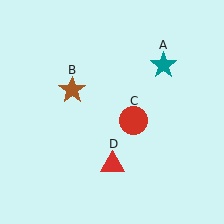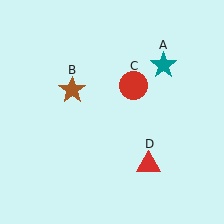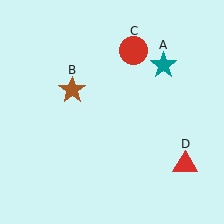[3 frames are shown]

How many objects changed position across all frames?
2 objects changed position: red circle (object C), red triangle (object D).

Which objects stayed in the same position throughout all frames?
Teal star (object A) and brown star (object B) remained stationary.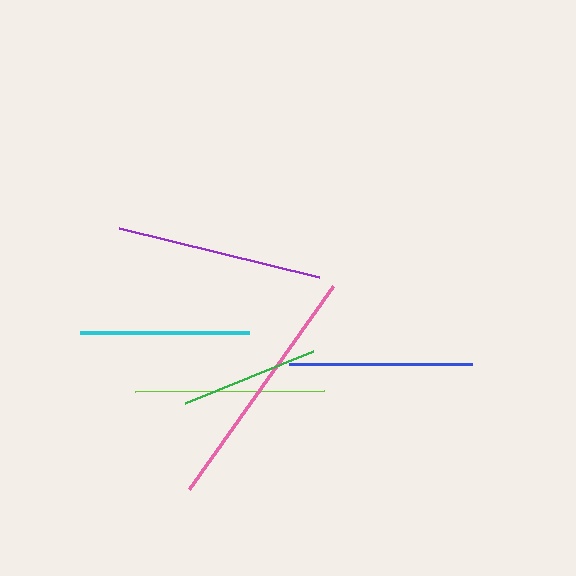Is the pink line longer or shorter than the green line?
The pink line is longer than the green line.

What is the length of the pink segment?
The pink segment is approximately 249 pixels long.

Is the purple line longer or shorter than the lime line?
The purple line is longer than the lime line.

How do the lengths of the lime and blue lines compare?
The lime and blue lines are approximately the same length.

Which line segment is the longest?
The pink line is the longest at approximately 249 pixels.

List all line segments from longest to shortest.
From longest to shortest: pink, purple, lime, blue, cyan, green.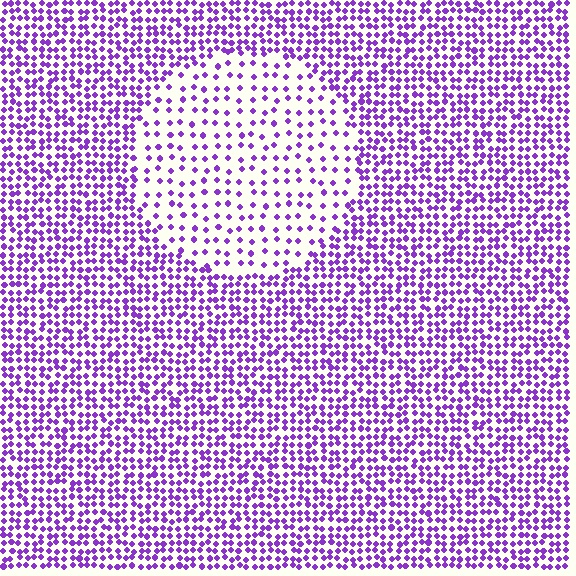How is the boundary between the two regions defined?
The boundary is defined by a change in element density (approximately 2.4x ratio). All elements are the same color, size, and shape.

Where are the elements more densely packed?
The elements are more densely packed outside the circle boundary.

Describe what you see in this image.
The image contains small purple elements arranged at two different densities. A circle-shaped region is visible where the elements are less densely packed than the surrounding area.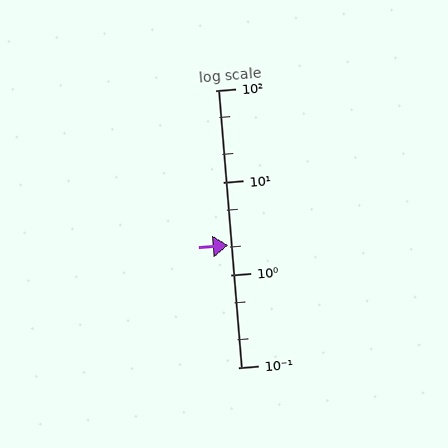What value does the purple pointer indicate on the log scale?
The pointer indicates approximately 2.1.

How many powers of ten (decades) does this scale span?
The scale spans 3 decades, from 0.1 to 100.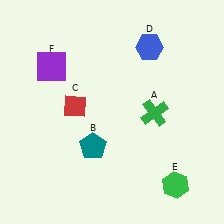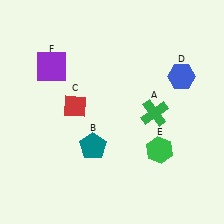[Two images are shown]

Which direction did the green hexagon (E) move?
The green hexagon (E) moved up.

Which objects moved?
The objects that moved are: the blue hexagon (D), the green hexagon (E).